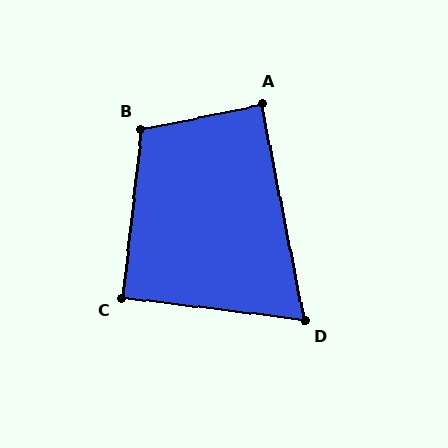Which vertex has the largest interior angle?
B, at approximately 108 degrees.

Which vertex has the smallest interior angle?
D, at approximately 72 degrees.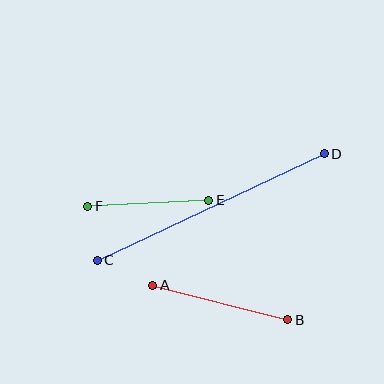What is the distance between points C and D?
The distance is approximately 251 pixels.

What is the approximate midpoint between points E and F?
The midpoint is at approximately (148, 203) pixels.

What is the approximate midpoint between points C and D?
The midpoint is at approximately (211, 207) pixels.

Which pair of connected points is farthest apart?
Points C and D are farthest apart.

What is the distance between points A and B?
The distance is approximately 139 pixels.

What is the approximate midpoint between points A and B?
The midpoint is at approximately (220, 302) pixels.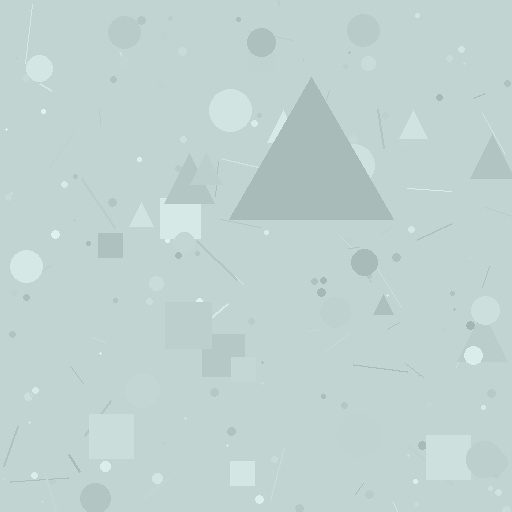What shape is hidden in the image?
A triangle is hidden in the image.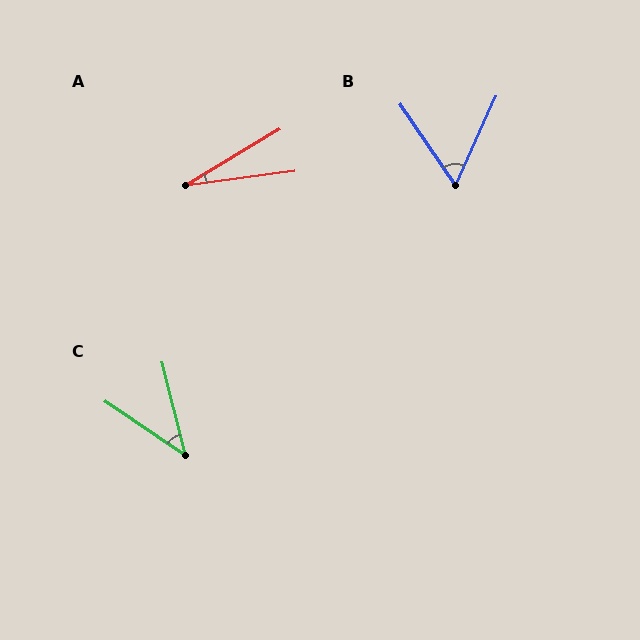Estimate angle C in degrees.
Approximately 42 degrees.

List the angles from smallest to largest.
A (23°), C (42°), B (59°).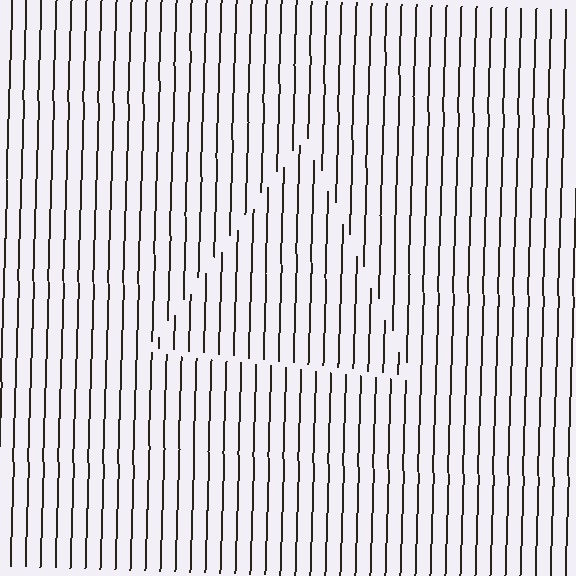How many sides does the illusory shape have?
3 sides — the line-ends trace a triangle.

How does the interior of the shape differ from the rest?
The interior of the shape contains the same grating, shifted by half a period — the contour is defined by the phase discontinuity where line-ends from the inner and outer gratings abut.